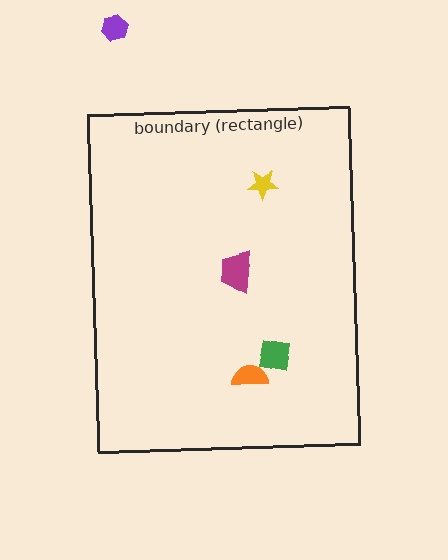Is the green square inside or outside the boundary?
Inside.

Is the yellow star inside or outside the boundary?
Inside.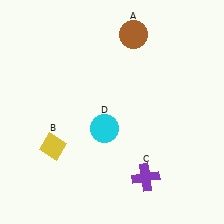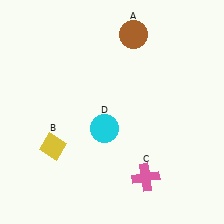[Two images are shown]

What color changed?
The cross (C) changed from purple in Image 1 to pink in Image 2.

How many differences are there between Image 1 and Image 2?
There is 1 difference between the two images.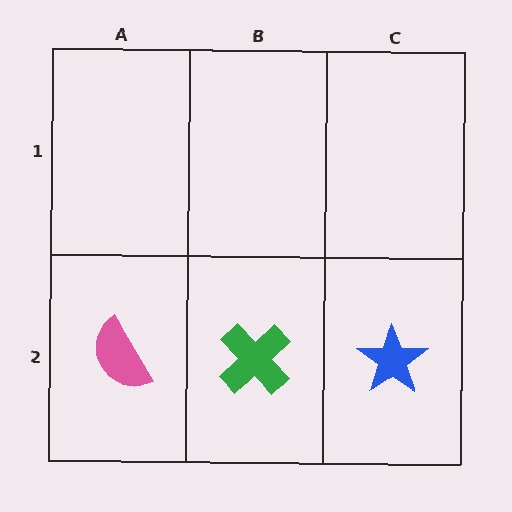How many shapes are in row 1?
0 shapes.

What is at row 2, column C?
A blue star.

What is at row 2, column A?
A pink semicircle.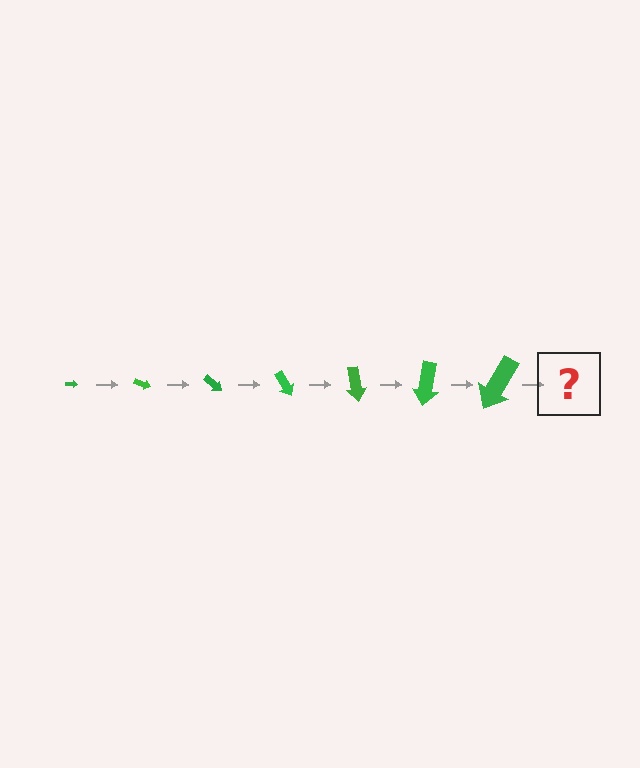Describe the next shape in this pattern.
It should be an arrow, larger than the previous one and rotated 140 degrees from the start.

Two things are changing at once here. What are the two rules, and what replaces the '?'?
The two rules are that the arrow grows larger each step and it rotates 20 degrees each step. The '?' should be an arrow, larger than the previous one and rotated 140 degrees from the start.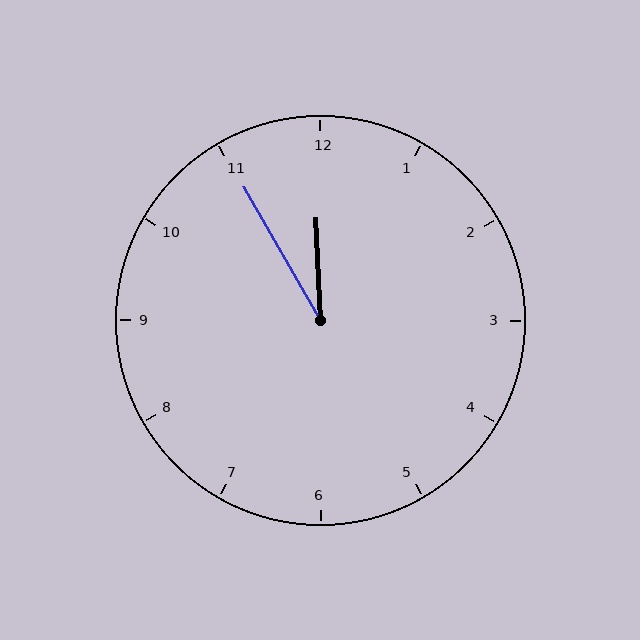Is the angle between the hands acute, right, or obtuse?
It is acute.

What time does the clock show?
11:55.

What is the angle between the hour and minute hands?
Approximately 28 degrees.